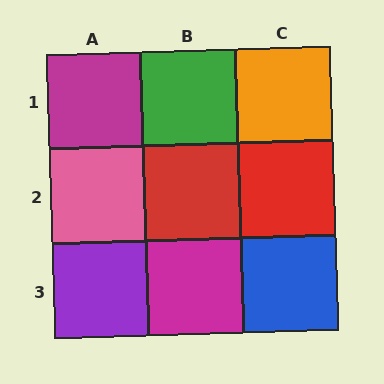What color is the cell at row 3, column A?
Purple.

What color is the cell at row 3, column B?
Magenta.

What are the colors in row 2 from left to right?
Pink, red, red.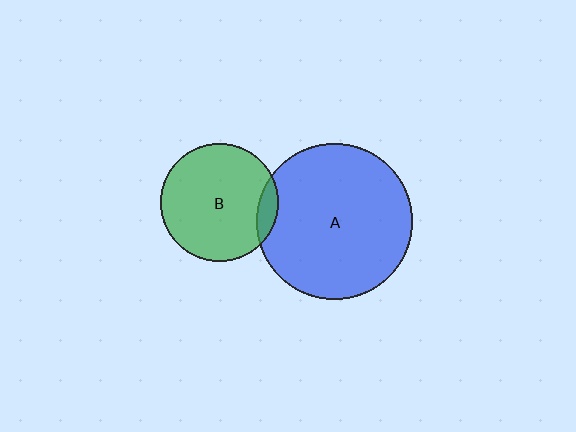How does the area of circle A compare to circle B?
Approximately 1.7 times.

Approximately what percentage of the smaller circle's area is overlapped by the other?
Approximately 10%.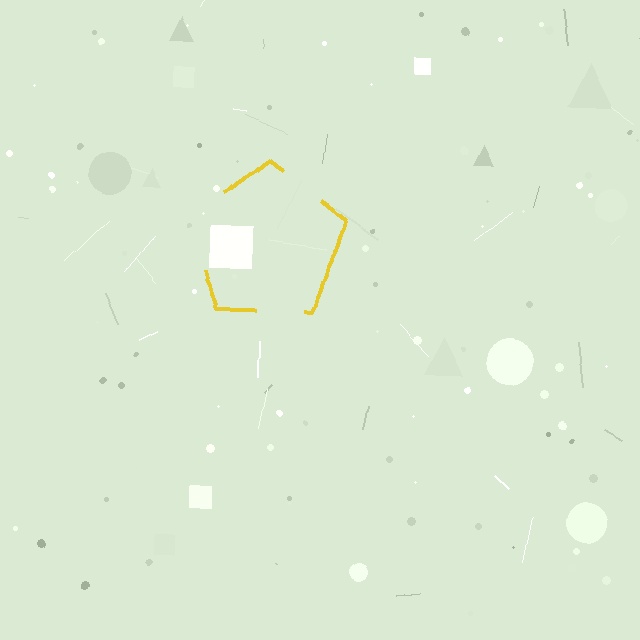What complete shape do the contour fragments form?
The contour fragments form a pentagon.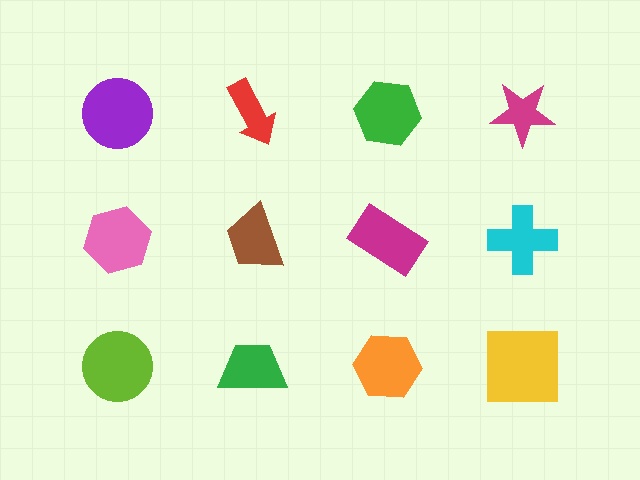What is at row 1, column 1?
A purple circle.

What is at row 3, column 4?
A yellow square.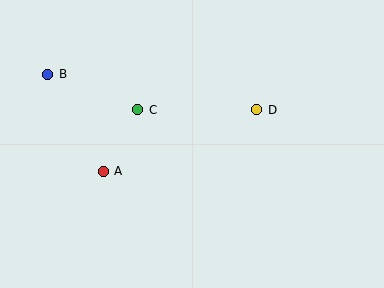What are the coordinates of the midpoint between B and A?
The midpoint between B and A is at (76, 123).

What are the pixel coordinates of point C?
Point C is at (138, 110).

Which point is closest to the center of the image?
Point C at (138, 110) is closest to the center.